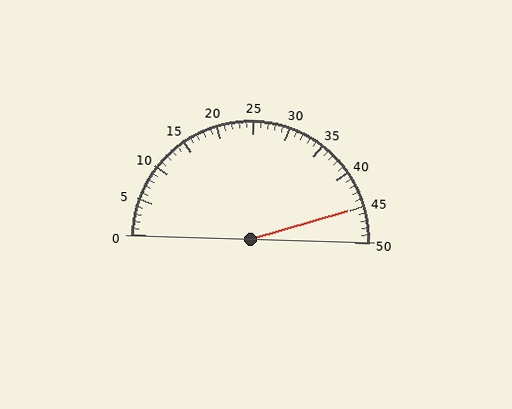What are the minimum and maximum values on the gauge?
The gauge ranges from 0 to 50.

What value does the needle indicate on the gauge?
The needle indicates approximately 45.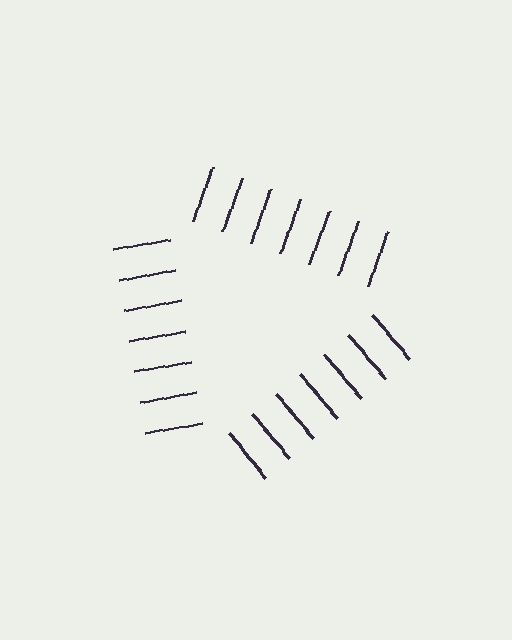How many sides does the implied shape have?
3 sides — the line-ends trace a triangle.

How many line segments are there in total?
21 — 7 along each of the 3 edges.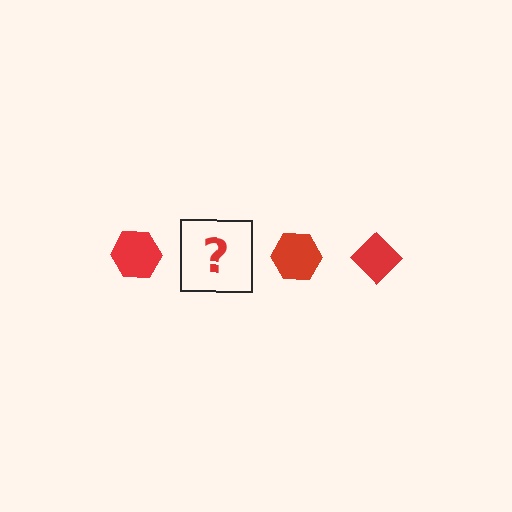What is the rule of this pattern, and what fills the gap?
The rule is that the pattern cycles through hexagon, diamond shapes in red. The gap should be filled with a red diamond.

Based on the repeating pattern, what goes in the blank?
The blank should be a red diamond.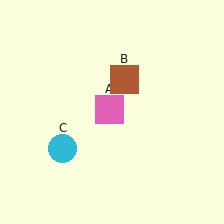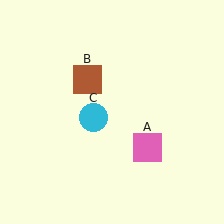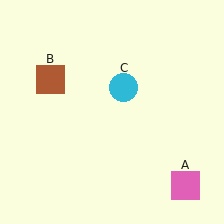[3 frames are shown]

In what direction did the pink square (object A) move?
The pink square (object A) moved down and to the right.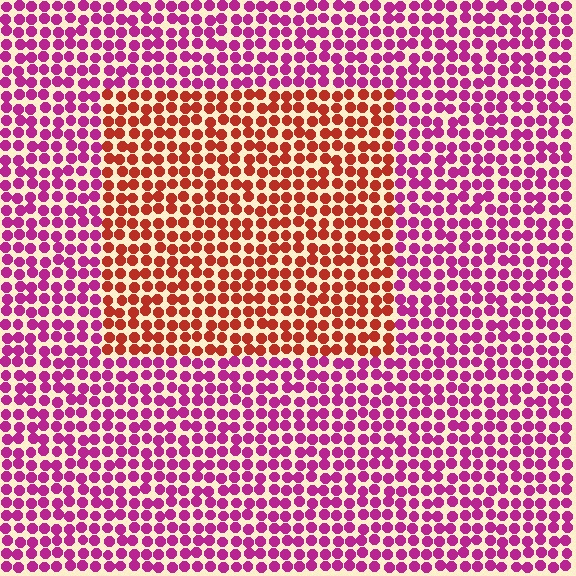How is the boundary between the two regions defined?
The boundary is defined purely by a slight shift in hue (about 49 degrees). Spacing, size, and orientation are identical on both sides.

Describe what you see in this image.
The image is filled with small magenta elements in a uniform arrangement. A rectangle-shaped region is visible where the elements are tinted to a slightly different hue, forming a subtle color boundary.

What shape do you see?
I see a rectangle.